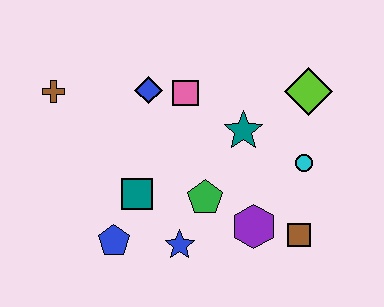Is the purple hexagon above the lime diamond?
No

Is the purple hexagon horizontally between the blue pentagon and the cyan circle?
Yes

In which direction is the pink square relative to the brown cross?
The pink square is to the right of the brown cross.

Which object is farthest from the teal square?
The lime diamond is farthest from the teal square.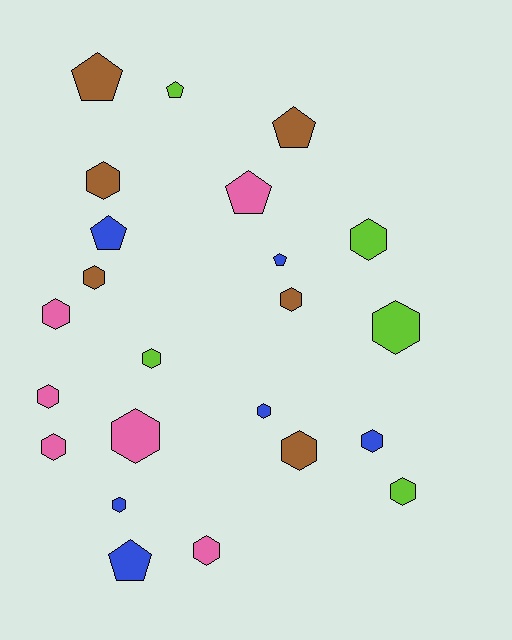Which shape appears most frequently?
Hexagon, with 16 objects.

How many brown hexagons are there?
There are 4 brown hexagons.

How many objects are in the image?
There are 23 objects.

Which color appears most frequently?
Pink, with 6 objects.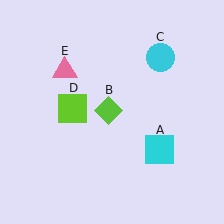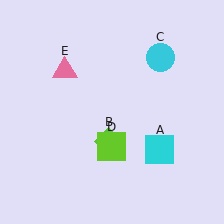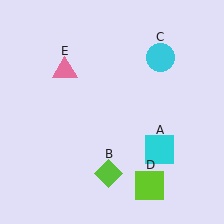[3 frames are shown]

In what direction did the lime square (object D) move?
The lime square (object D) moved down and to the right.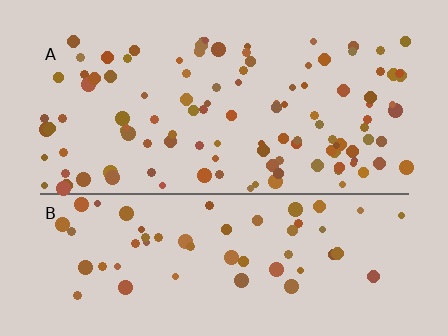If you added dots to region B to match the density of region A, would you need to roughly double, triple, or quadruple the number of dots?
Approximately double.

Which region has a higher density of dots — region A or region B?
A (the top).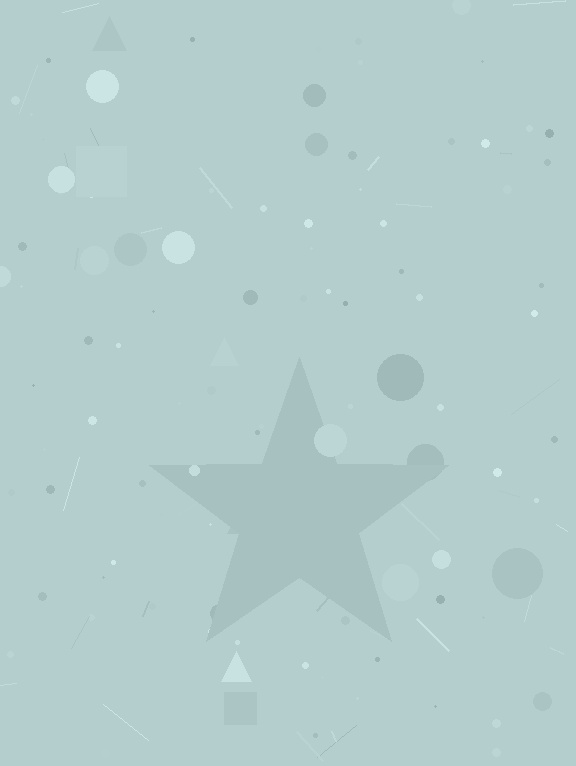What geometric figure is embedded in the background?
A star is embedded in the background.